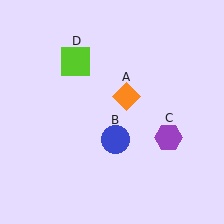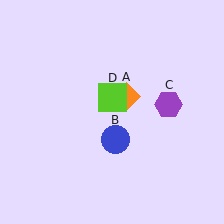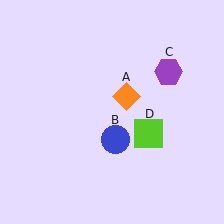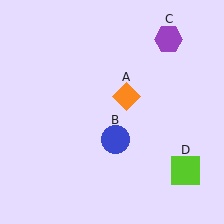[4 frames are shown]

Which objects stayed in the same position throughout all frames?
Orange diamond (object A) and blue circle (object B) remained stationary.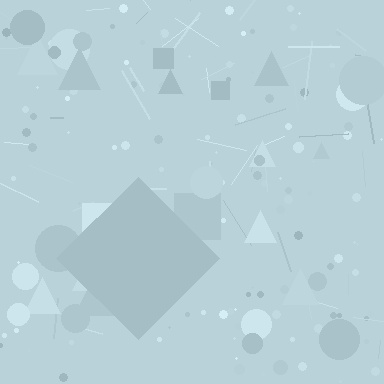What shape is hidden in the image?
A diamond is hidden in the image.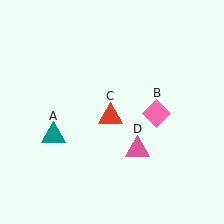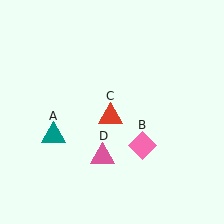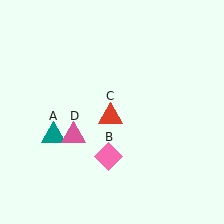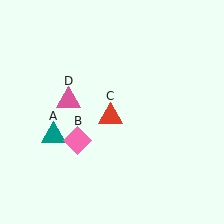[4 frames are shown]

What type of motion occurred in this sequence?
The pink diamond (object B), pink triangle (object D) rotated clockwise around the center of the scene.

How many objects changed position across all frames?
2 objects changed position: pink diamond (object B), pink triangle (object D).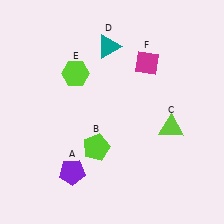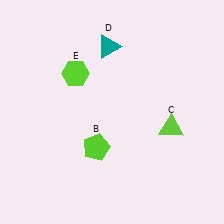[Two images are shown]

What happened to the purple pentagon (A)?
The purple pentagon (A) was removed in Image 2. It was in the bottom-left area of Image 1.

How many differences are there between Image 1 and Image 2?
There are 2 differences between the two images.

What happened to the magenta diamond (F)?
The magenta diamond (F) was removed in Image 2. It was in the top-right area of Image 1.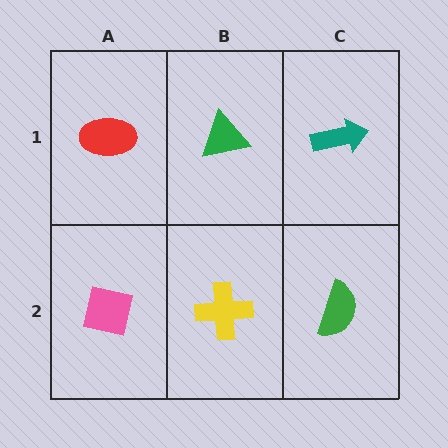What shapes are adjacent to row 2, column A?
A red ellipse (row 1, column A), a yellow cross (row 2, column B).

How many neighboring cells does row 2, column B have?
3.